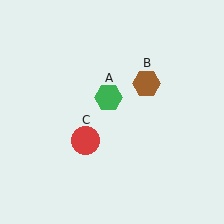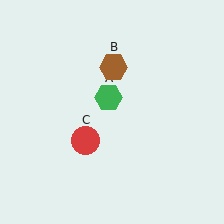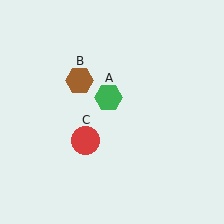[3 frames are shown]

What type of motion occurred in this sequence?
The brown hexagon (object B) rotated counterclockwise around the center of the scene.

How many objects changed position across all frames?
1 object changed position: brown hexagon (object B).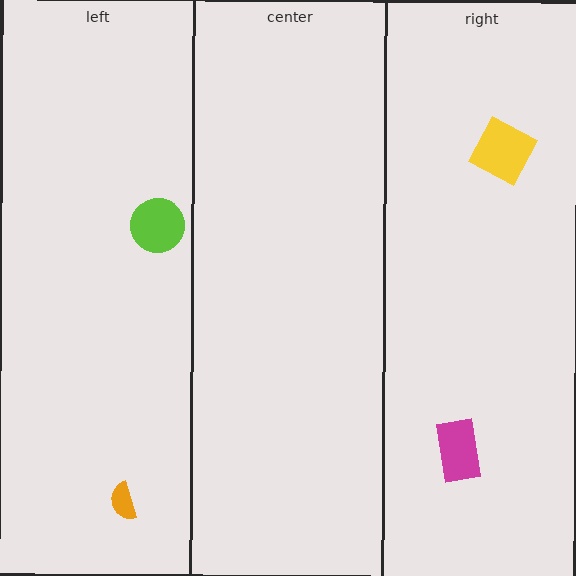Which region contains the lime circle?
The left region.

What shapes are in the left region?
The lime circle, the orange semicircle.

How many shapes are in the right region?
2.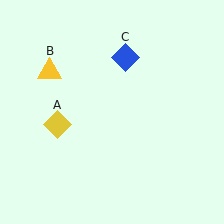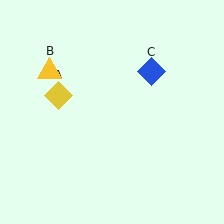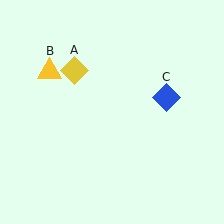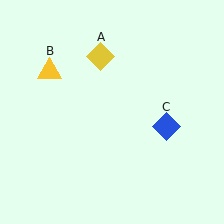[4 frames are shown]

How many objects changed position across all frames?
2 objects changed position: yellow diamond (object A), blue diamond (object C).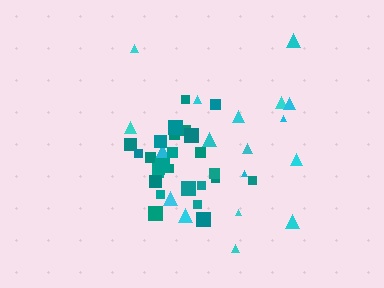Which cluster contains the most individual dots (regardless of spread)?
Teal (26).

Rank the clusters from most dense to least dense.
teal, cyan.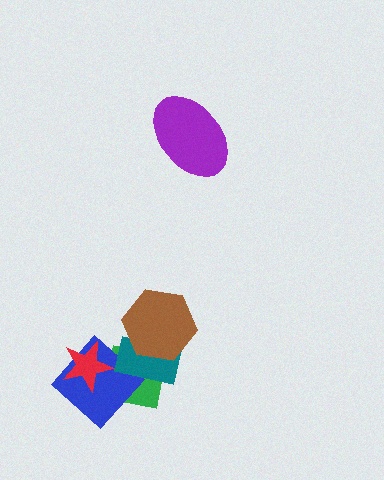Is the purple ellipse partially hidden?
No, no other shape covers it.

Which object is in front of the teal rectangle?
The brown hexagon is in front of the teal rectangle.